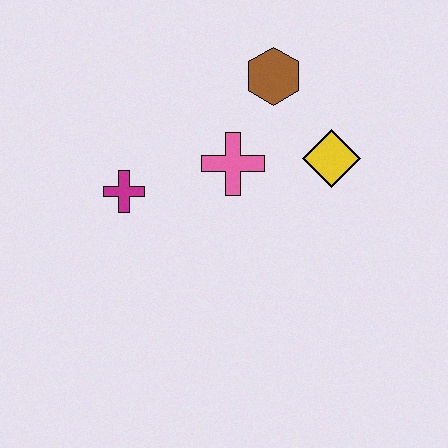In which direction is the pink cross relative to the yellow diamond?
The pink cross is to the left of the yellow diamond.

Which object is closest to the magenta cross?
The pink cross is closest to the magenta cross.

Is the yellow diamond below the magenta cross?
No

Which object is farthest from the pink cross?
The magenta cross is farthest from the pink cross.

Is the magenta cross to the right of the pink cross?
No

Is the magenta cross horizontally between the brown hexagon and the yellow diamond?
No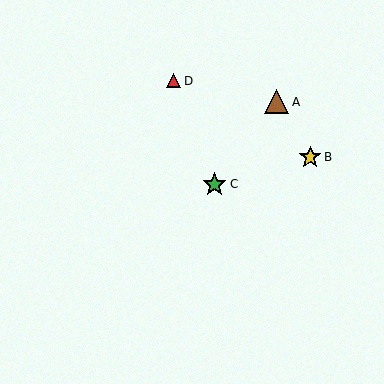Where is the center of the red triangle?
The center of the red triangle is at (173, 81).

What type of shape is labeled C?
Shape C is a green star.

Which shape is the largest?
The brown triangle (labeled A) is the largest.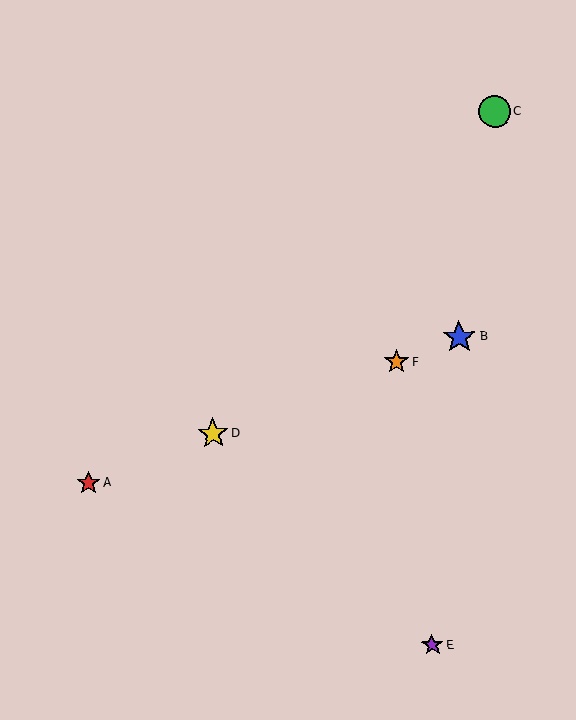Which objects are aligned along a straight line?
Objects A, B, D, F are aligned along a straight line.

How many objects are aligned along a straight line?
4 objects (A, B, D, F) are aligned along a straight line.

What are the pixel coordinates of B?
Object B is at (459, 337).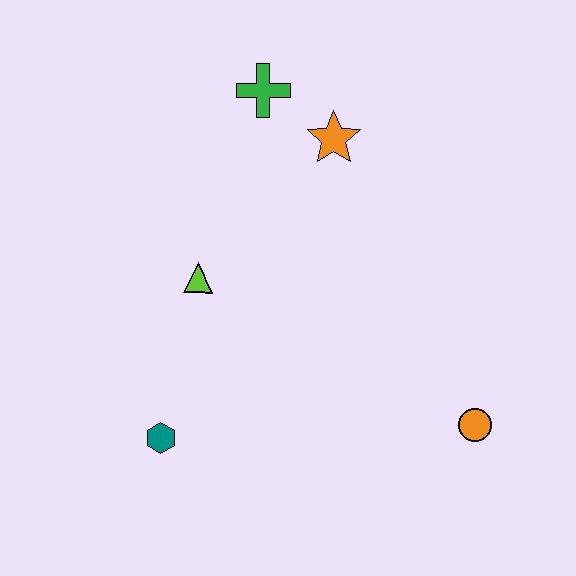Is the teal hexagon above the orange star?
No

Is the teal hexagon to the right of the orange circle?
No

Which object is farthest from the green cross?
The orange circle is farthest from the green cross.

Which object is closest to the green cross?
The orange star is closest to the green cross.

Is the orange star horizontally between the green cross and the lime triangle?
No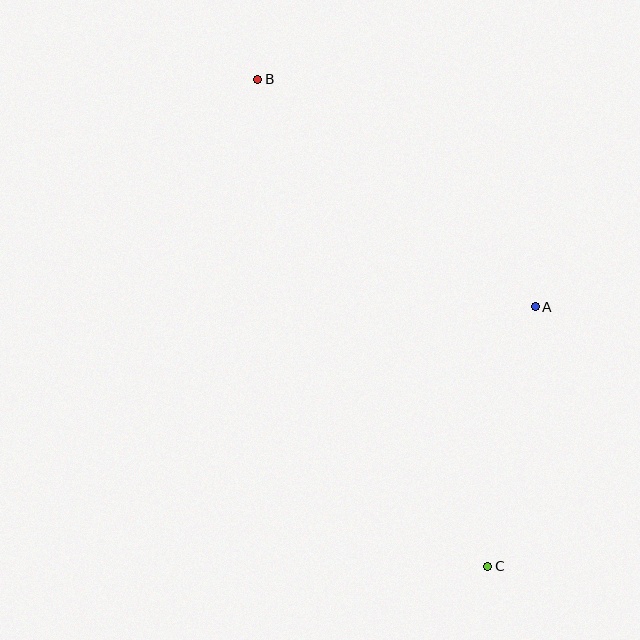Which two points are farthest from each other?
Points B and C are farthest from each other.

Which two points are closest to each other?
Points A and C are closest to each other.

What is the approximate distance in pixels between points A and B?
The distance between A and B is approximately 359 pixels.